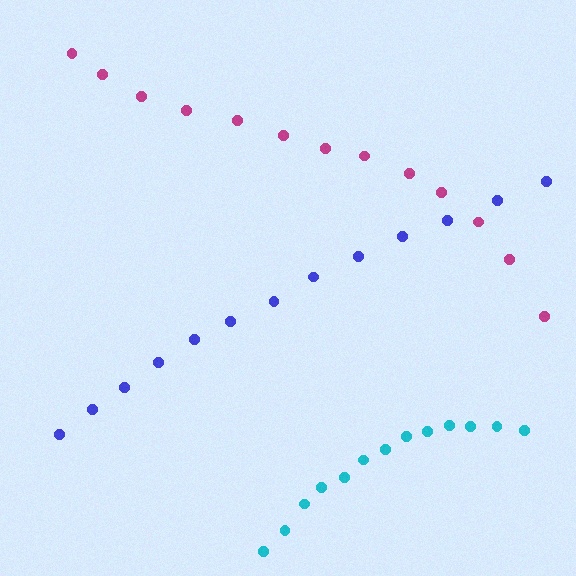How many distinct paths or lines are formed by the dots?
There are 3 distinct paths.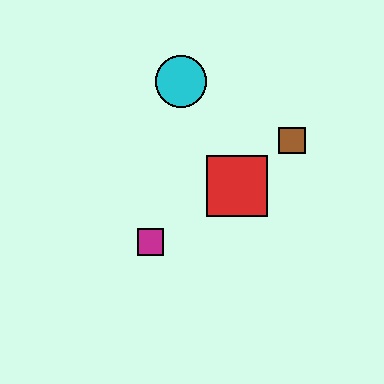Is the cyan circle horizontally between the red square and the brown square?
No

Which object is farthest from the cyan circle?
The magenta square is farthest from the cyan circle.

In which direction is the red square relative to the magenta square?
The red square is to the right of the magenta square.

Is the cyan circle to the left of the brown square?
Yes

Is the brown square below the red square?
No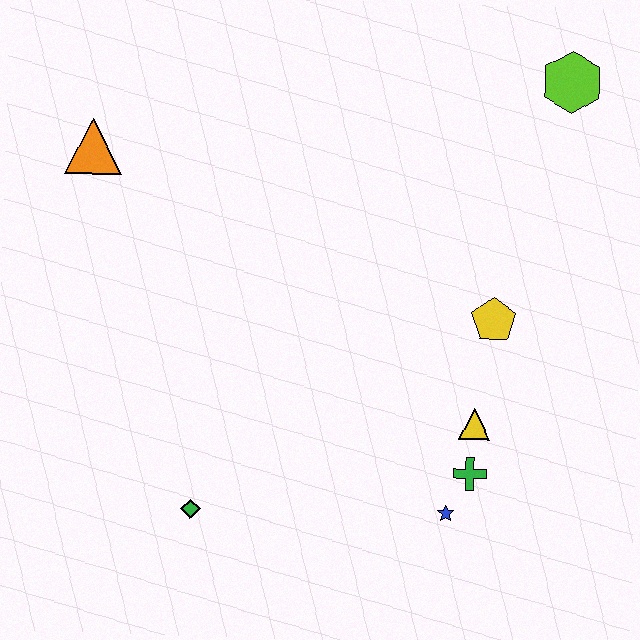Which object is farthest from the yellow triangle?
The orange triangle is farthest from the yellow triangle.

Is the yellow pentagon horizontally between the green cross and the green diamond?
No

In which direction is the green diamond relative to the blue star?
The green diamond is to the left of the blue star.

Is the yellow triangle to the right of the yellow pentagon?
No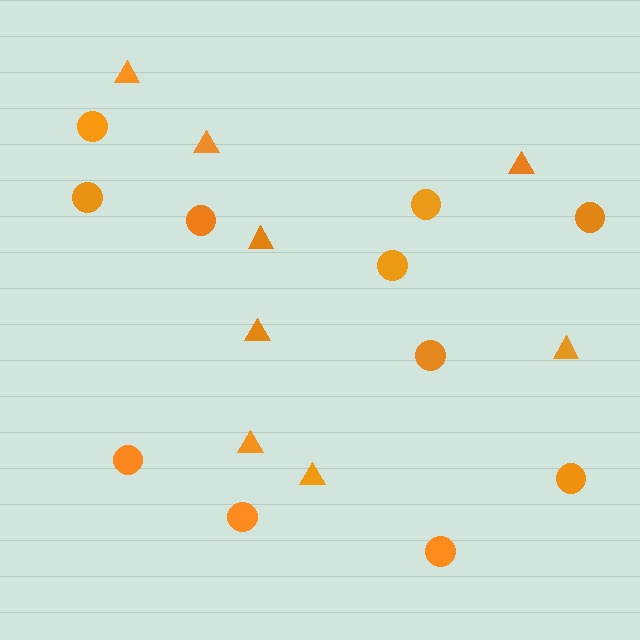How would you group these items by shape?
There are 2 groups: one group of circles (11) and one group of triangles (8).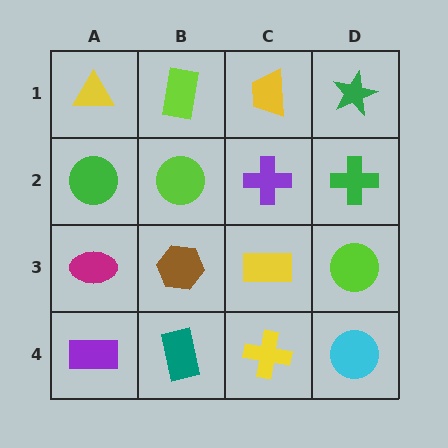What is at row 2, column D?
A green cross.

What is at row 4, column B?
A teal rectangle.